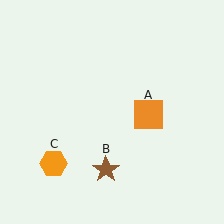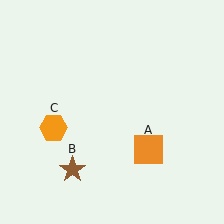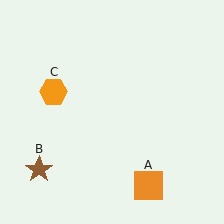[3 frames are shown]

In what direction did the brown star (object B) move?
The brown star (object B) moved left.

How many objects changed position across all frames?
3 objects changed position: orange square (object A), brown star (object B), orange hexagon (object C).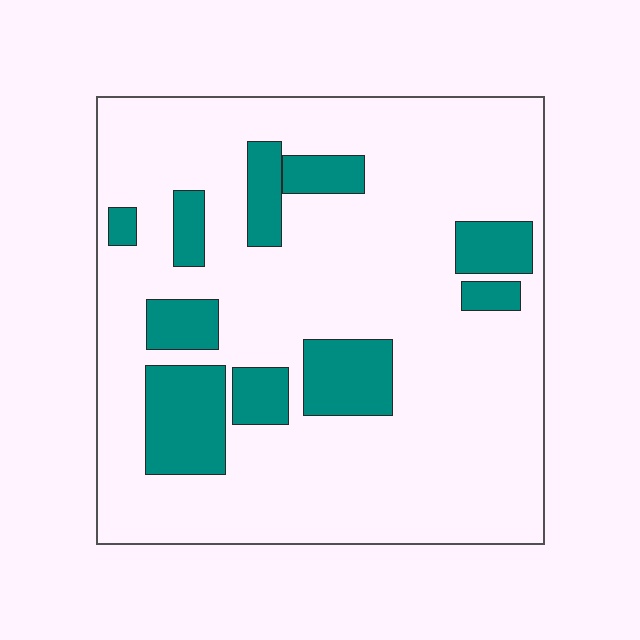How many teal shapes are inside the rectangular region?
10.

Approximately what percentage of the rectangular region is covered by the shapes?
Approximately 20%.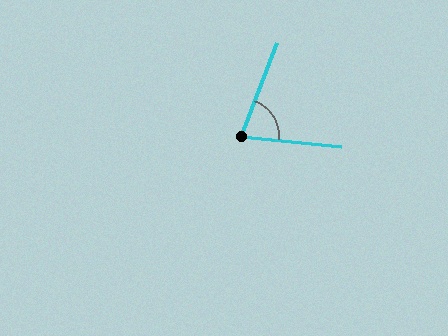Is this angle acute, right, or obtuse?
It is acute.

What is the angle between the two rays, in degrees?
Approximately 75 degrees.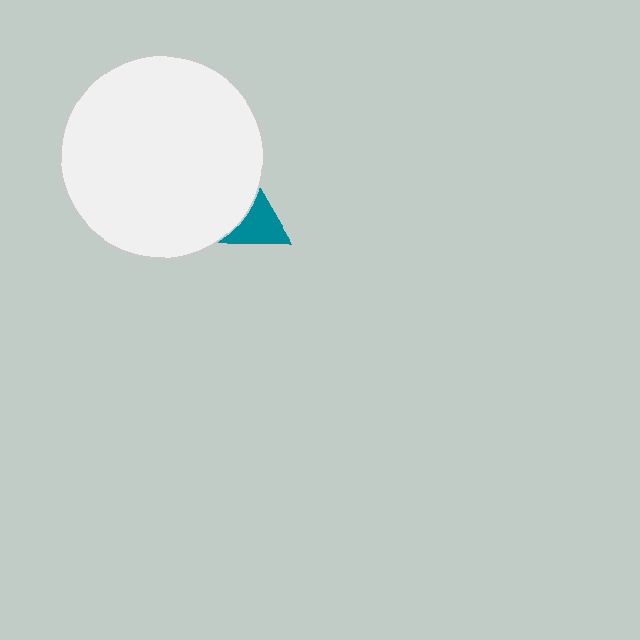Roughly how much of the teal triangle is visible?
A small part of it is visible (roughly 42%).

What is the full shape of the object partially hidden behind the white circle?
The partially hidden object is a teal triangle.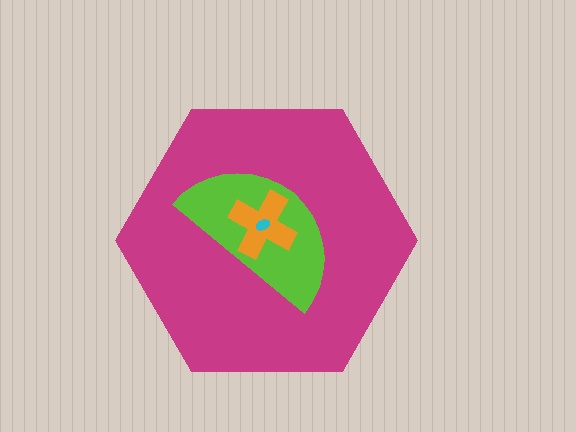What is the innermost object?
The cyan ellipse.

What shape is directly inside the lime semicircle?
The orange cross.